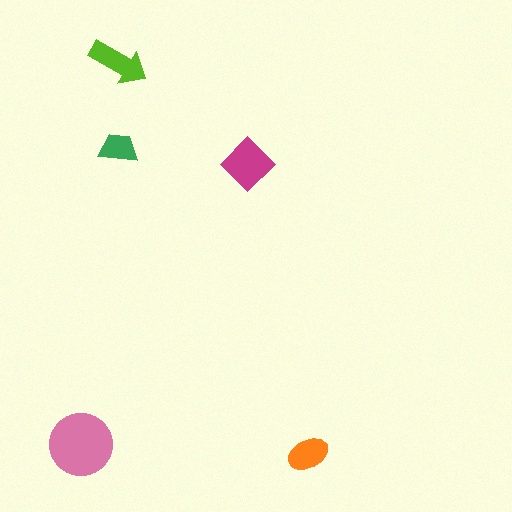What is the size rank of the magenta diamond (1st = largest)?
2nd.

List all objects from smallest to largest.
The green trapezoid, the orange ellipse, the lime arrow, the magenta diamond, the pink circle.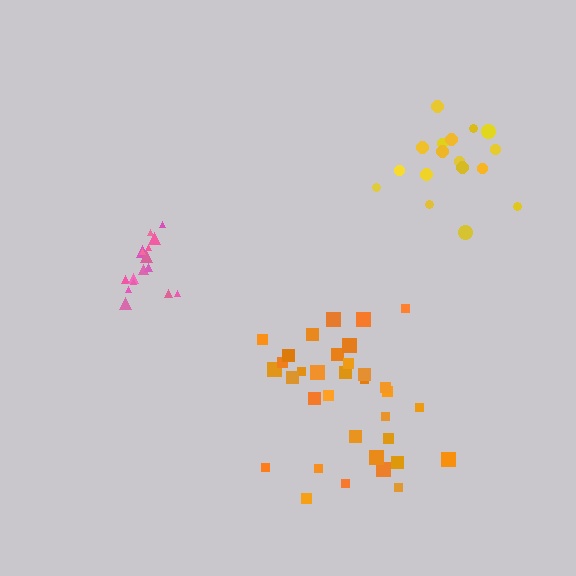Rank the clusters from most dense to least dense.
pink, orange, yellow.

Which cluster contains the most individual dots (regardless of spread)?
Orange (34).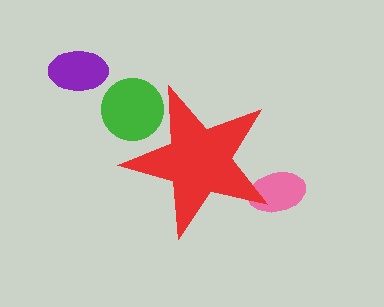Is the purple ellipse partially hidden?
No, the purple ellipse is fully visible.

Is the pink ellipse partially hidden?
Yes, the pink ellipse is partially hidden behind the red star.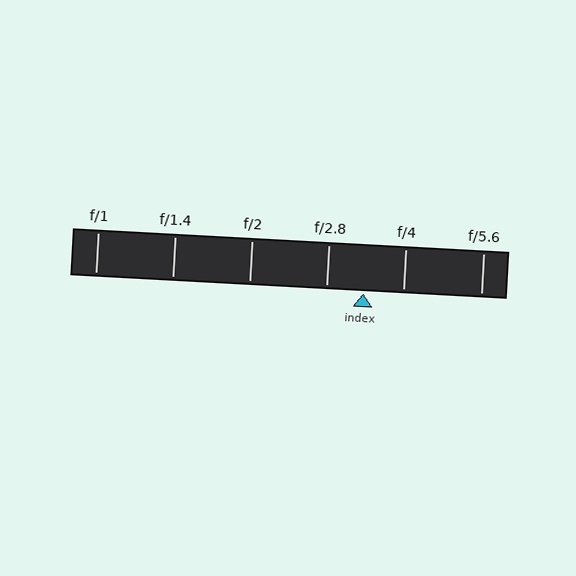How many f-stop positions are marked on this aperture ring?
There are 6 f-stop positions marked.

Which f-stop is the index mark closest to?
The index mark is closest to f/2.8.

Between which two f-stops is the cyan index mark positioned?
The index mark is between f/2.8 and f/4.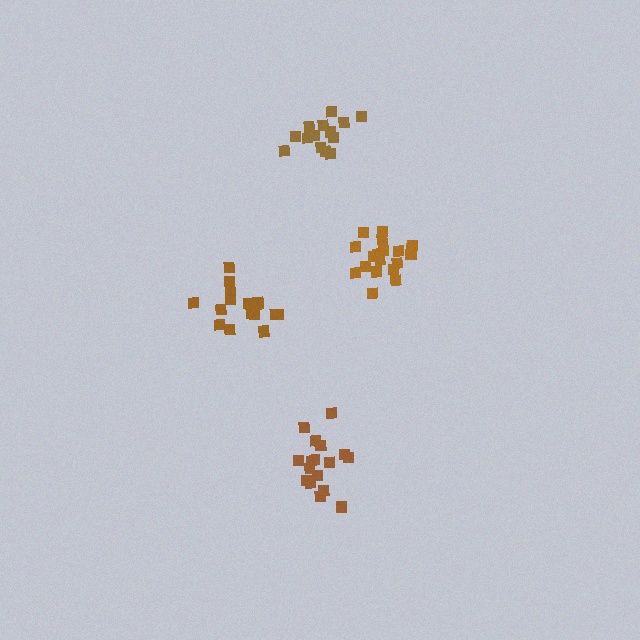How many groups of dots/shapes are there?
There are 4 groups.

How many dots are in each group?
Group 1: 18 dots, Group 2: 20 dots, Group 3: 14 dots, Group 4: 17 dots (69 total).